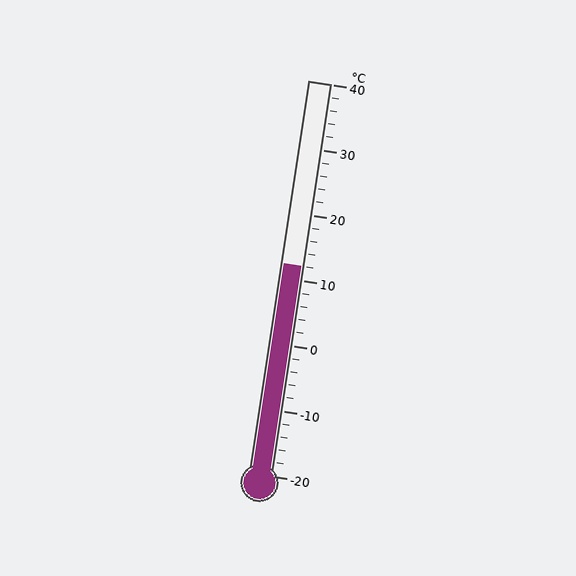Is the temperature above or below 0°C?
The temperature is above 0°C.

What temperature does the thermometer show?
The thermometer shows approximately 12°C.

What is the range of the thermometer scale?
The thermometer scale ranges from -20°C to 40°C.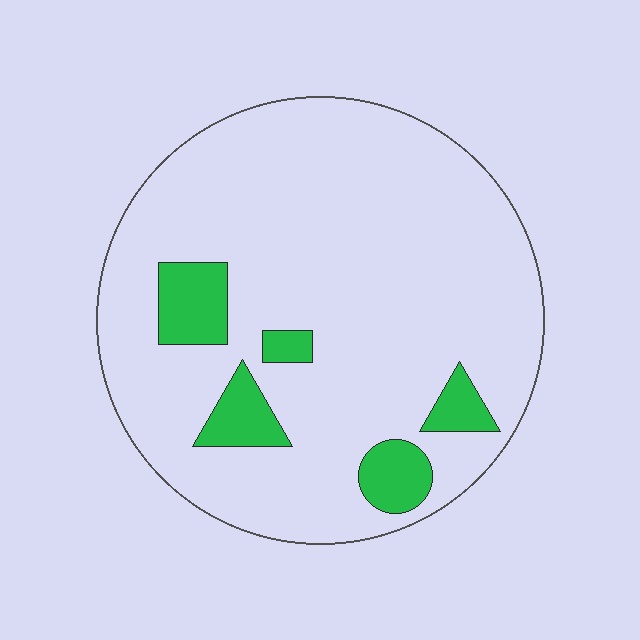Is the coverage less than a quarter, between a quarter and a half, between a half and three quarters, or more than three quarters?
Less than a quarter.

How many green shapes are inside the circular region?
5.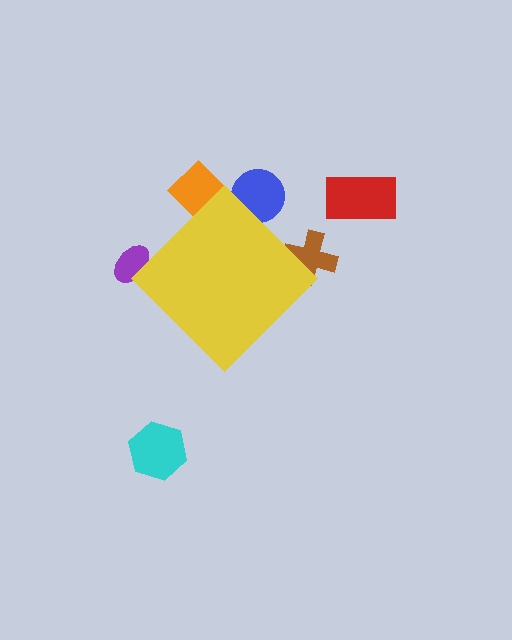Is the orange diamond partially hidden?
Yes, the orange diamond is partially hidden behind the yellow diamond.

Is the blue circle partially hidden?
Yes, the blue circle is partially hidden behind the yellow diamond.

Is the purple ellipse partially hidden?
Yes, the purple ellipse is partially hidden behind the yellow diamond.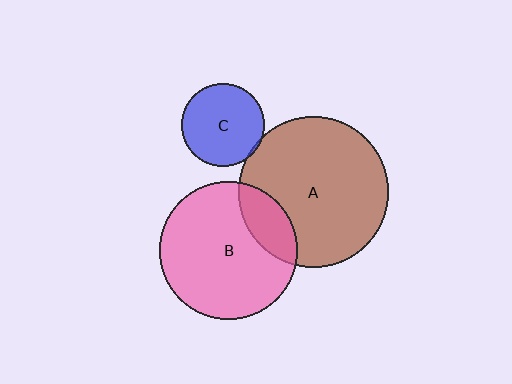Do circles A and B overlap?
Yes.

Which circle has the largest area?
Circle A (brown).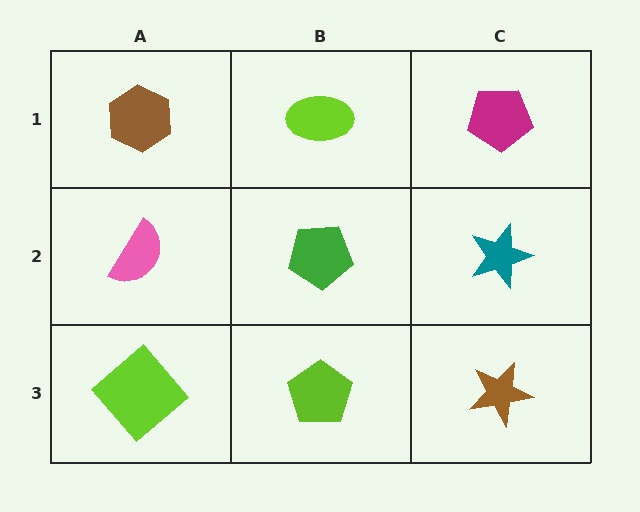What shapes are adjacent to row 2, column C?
A magenta pentagon (row 1, column C), a brown star (row 3, column C), a green pentagon (row 2, column B).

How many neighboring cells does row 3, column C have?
2.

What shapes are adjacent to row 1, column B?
A green pentagon (row 2, column B), a brown hexagon (row 1, column A), a magenta pentagon (row 1, column C).